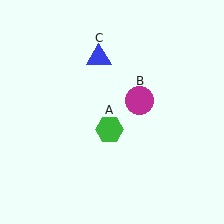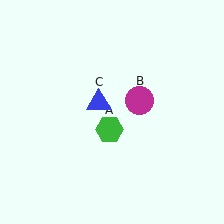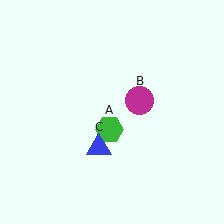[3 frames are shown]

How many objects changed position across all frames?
1 object changed position: blue triangle (object C).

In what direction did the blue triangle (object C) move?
The blue triangle (object C) moved down.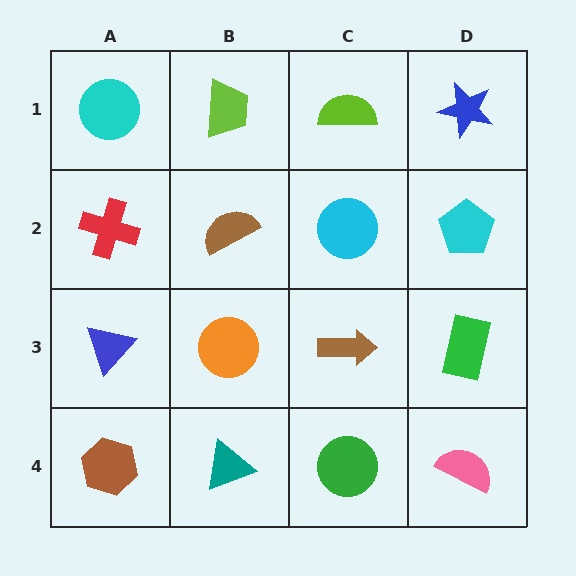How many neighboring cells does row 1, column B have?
3.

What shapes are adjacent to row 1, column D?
A cyan pentagon (row 2, column D), a lime semicircle (row 1, column C).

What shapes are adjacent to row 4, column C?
A brown arrow (row 3, column C), a teal triangle (row 4, column B), a pink semicircle (row 4, column D).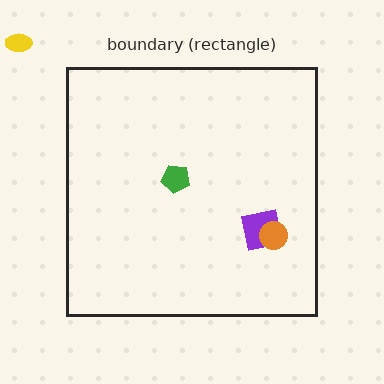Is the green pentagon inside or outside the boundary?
Inside.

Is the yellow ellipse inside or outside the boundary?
Outside.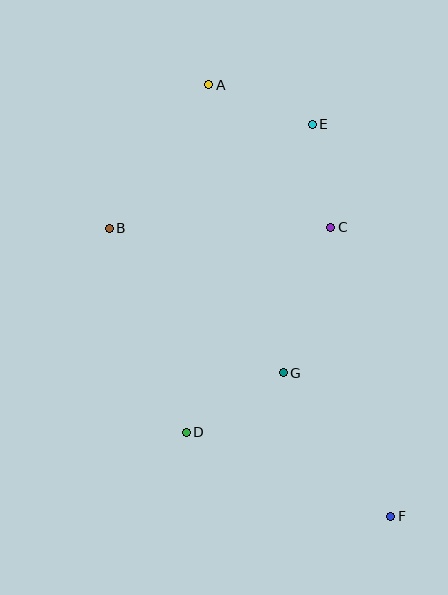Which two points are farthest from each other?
Points A and F are farthest from each other.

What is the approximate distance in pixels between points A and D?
The distance between A and D is approximately 348 pixels.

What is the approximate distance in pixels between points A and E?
The distance between A and E is approximately 111 pixels.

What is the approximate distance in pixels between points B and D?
The distance between B and D is approximately 218 pixels.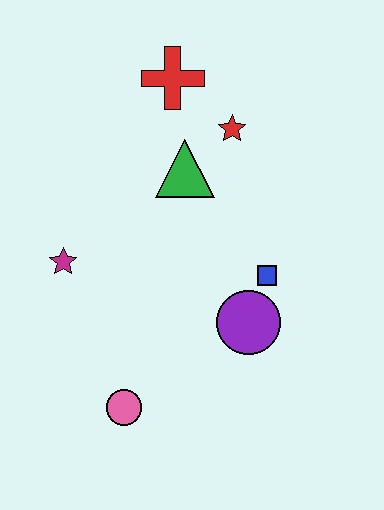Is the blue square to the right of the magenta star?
Yes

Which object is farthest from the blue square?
The red cross is farthest from the blue square.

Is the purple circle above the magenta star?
No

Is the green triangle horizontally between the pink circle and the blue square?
Yes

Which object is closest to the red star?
The green triangle is closest to the red star.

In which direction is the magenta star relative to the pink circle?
The magenta star is above the pink circle.